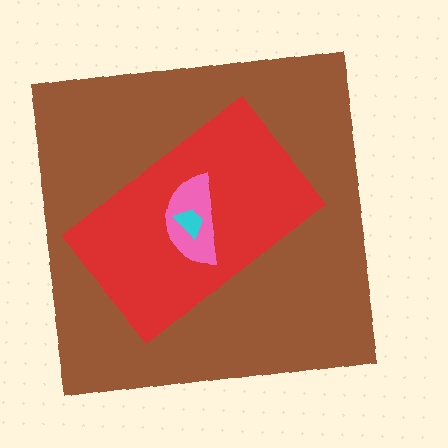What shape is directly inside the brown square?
The red rectangle.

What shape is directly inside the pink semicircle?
The cyan trapezoid.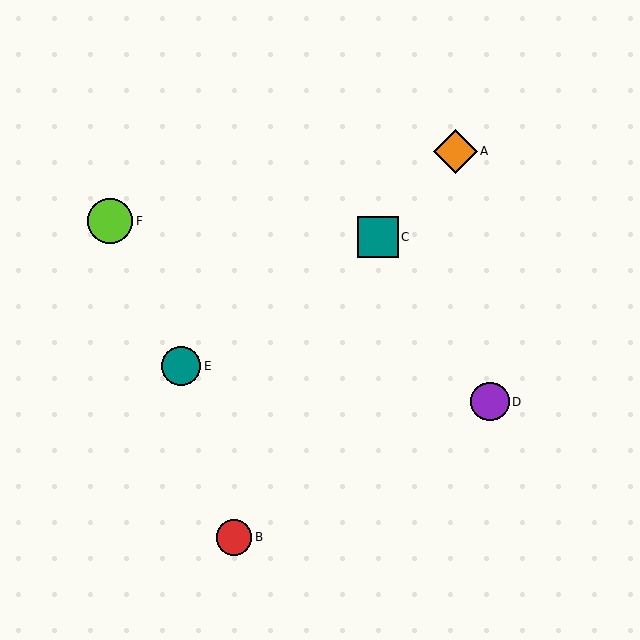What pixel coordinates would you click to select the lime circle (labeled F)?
Click at (110, 221) to select the lime circle F.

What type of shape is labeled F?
Shape F is a lime circle.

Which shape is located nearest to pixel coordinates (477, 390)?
The purple circle (labeled D) at (490, 402) is nearest to that location.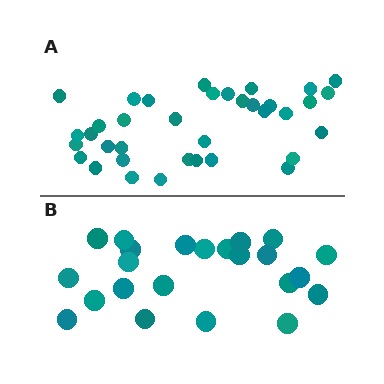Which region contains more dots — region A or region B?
Region A (the top region) has more dots.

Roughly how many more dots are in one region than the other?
Region A has approximately 15 more dots than region B.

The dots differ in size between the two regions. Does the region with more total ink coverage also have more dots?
No. Region B has more total ink coverage because its dots are larger, but region A actually contains more individual dots. Total area can be misleading — the number of items is what matters here.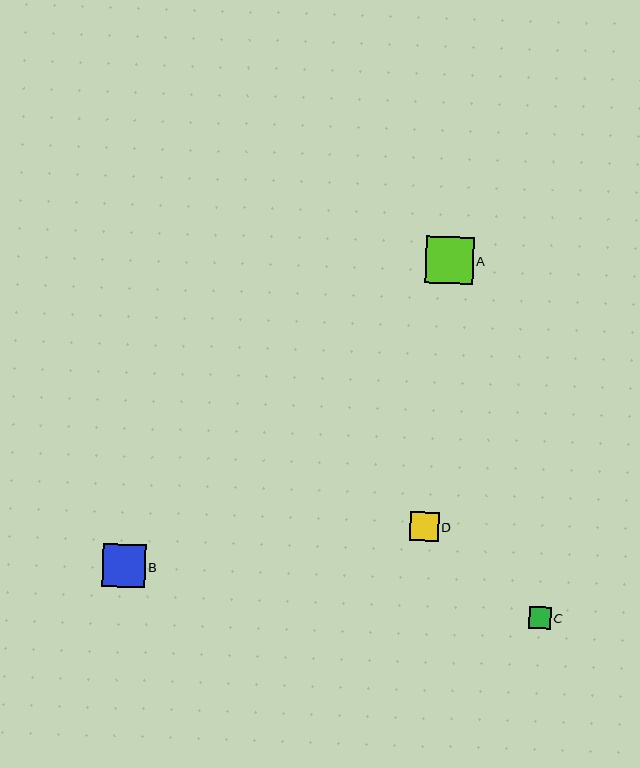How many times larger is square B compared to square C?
Square B is approximately 2.0 times the size of square C.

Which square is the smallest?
Square C is the smallest with a size of approximately 21 pixels.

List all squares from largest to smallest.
From largest to smallest: A, B, D, C.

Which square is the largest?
Square A is the largest with a size of approximately 47 pixels.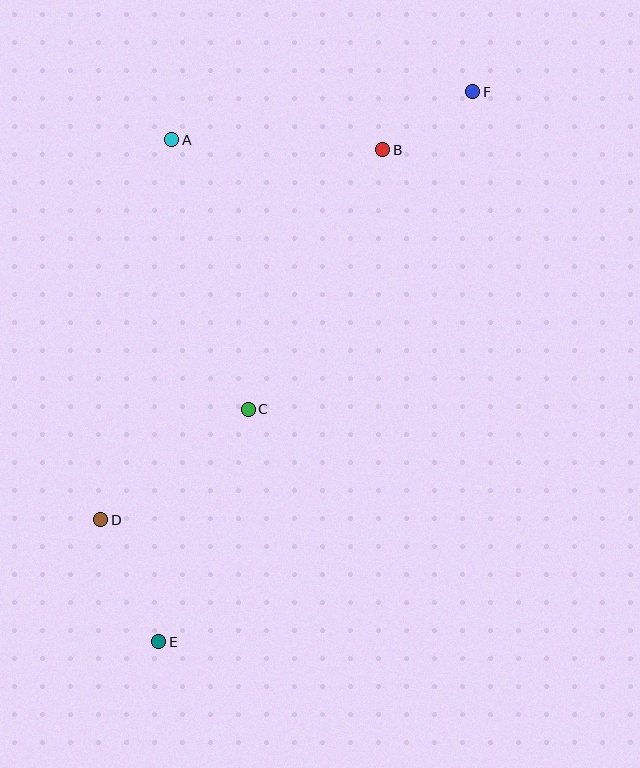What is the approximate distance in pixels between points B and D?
The distance between B and D is approximately 465 pixels.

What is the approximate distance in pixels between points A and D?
The distance between A and D is approximately 387 pixels.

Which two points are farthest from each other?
Points E and F are farthest from each other.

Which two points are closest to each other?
Points B and F are closest to each other.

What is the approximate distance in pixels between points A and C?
The distance between A and C is approximately 280 pixels.